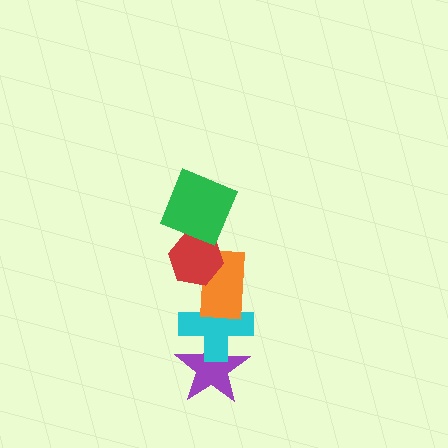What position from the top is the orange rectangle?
The orange rectangle is 3rd from the top.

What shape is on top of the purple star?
The cyan cross is on top of the purple star.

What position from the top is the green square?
The green square is 1st from the top.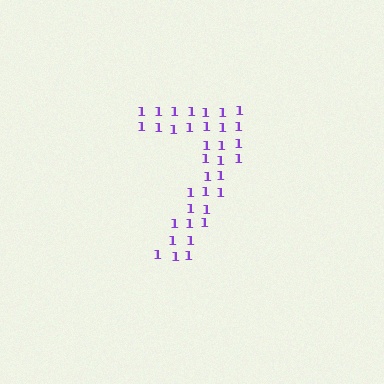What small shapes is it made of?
It is made of small digit 1's.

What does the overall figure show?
The overall figure shows the digit 7.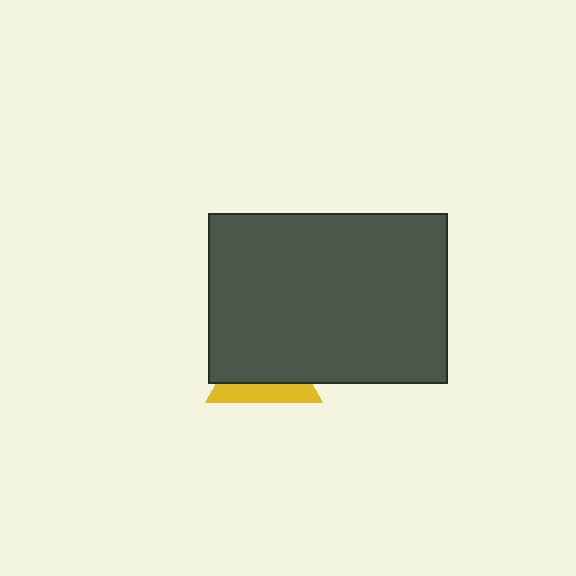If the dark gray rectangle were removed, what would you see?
You would see the complete yellow triangle.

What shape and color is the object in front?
The object in front is a dark gray rectangle.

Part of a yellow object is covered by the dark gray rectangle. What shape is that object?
It is a triangle.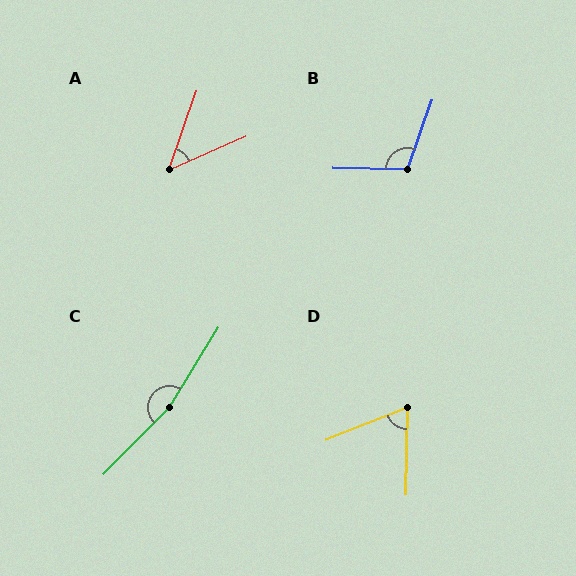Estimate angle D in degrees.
Approximately 68 degrees.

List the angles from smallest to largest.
A (47°), D (68°), B (109°), C (167°).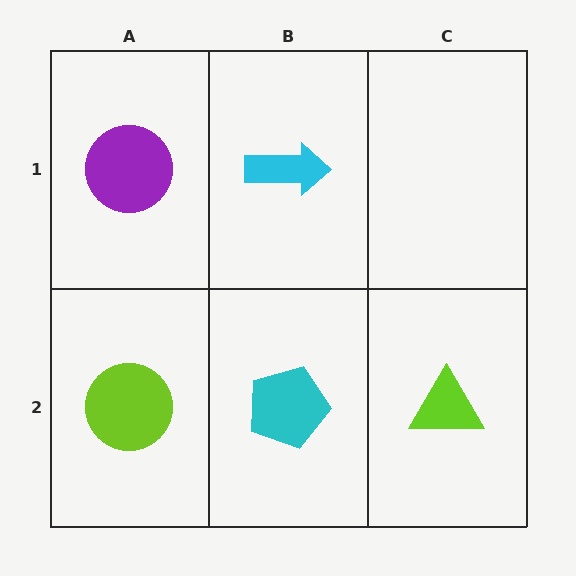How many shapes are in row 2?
3 shapes.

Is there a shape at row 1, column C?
No, that cell is empty.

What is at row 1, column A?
A purple circle.